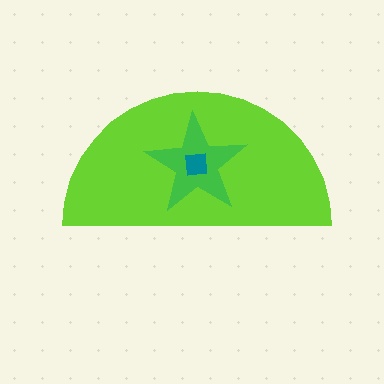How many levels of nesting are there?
3.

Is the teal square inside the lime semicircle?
Yes.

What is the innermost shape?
The teal square.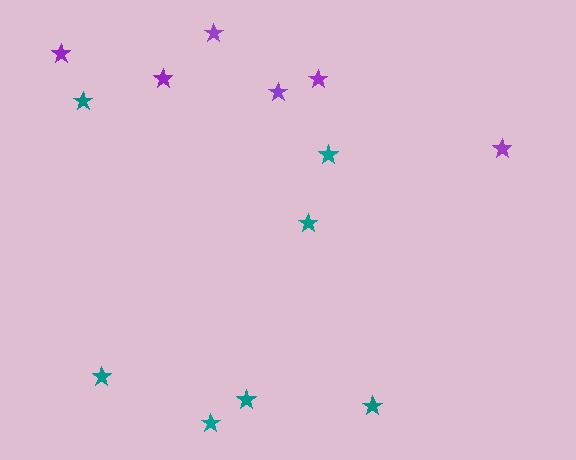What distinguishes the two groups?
There are 2 groups: one group of purple stars (6) and one group of teal stars (7).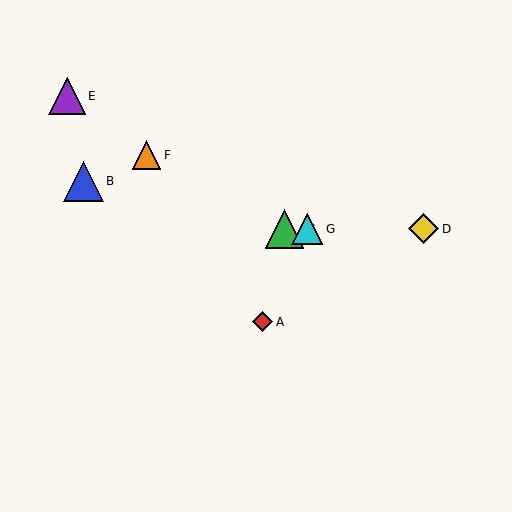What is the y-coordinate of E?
Object E is at y≈96.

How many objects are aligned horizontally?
3 objects (C, D, G) are aligned horizontally.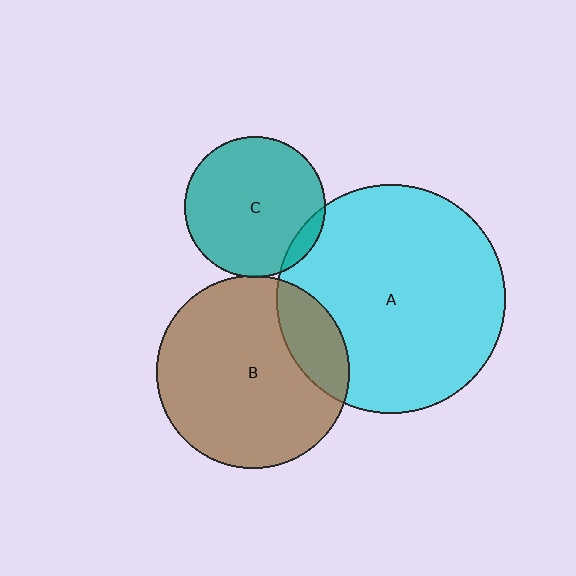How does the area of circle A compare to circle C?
Approximately 2.7 times.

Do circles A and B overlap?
Yes.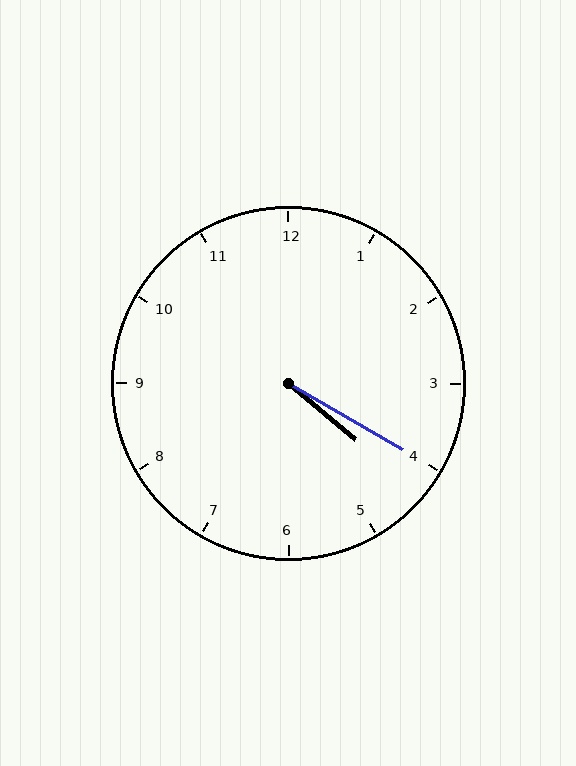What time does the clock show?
4:20.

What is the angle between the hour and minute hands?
Approximately 10 degrees.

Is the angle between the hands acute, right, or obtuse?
It is acute.